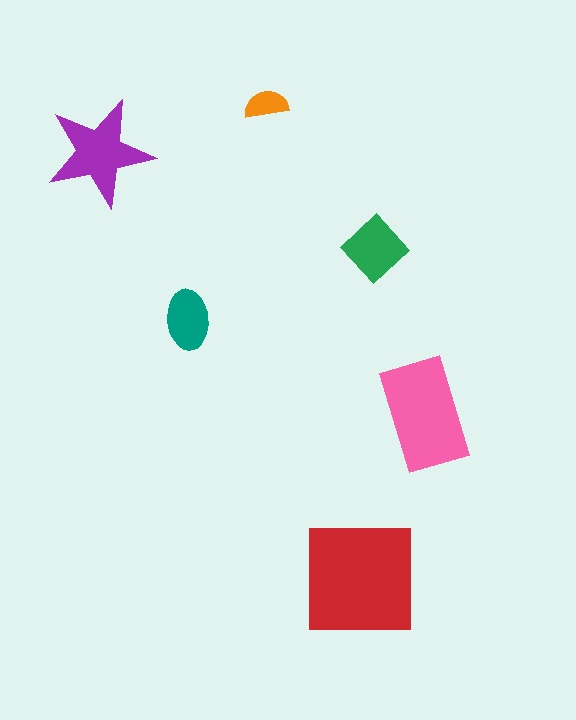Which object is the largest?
The red square.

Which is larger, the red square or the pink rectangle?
The red square.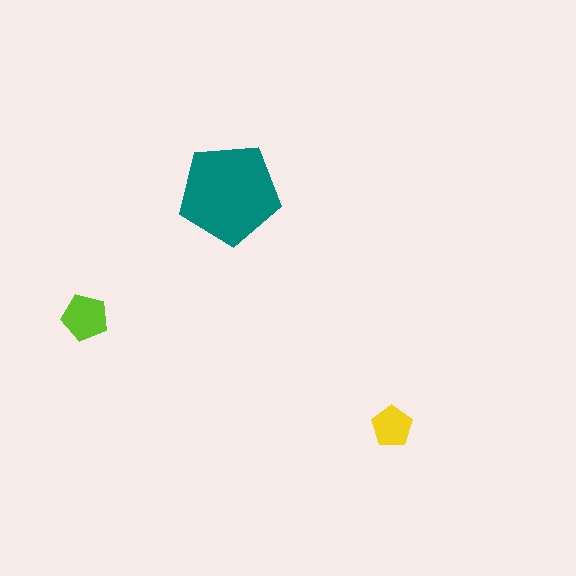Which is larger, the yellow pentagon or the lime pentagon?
The lime one.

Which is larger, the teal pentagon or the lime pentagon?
The teal one.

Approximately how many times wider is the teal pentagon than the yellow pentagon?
About 2.5 times wider.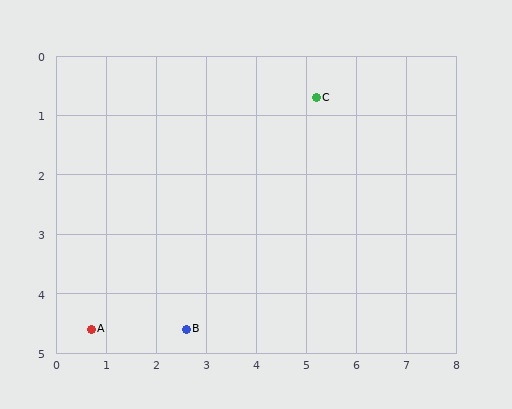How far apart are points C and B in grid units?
Points C and B are about 4.7 grid units apart.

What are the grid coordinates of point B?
Point B is at approximately (2.6, 4.6).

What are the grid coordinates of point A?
Point A is at approximately (0.7, 4.6).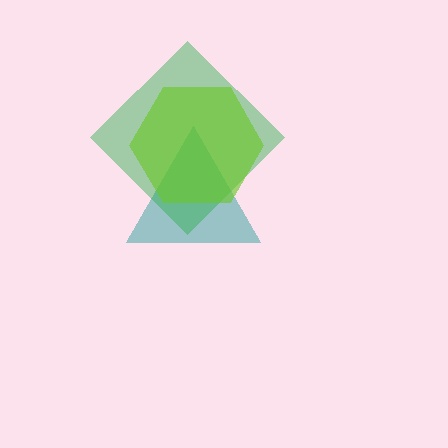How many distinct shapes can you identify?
There are 3 distinct shapes: a teal triangle, a green diamond, a lime hexagon.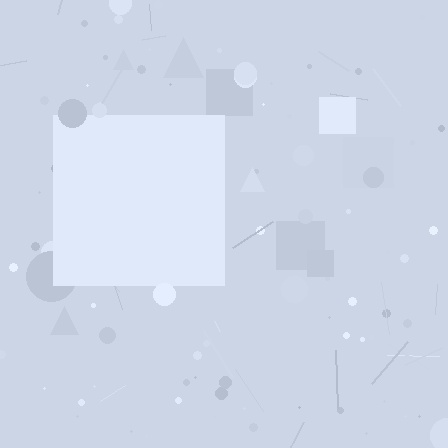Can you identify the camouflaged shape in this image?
The camouflaged shape is a square.